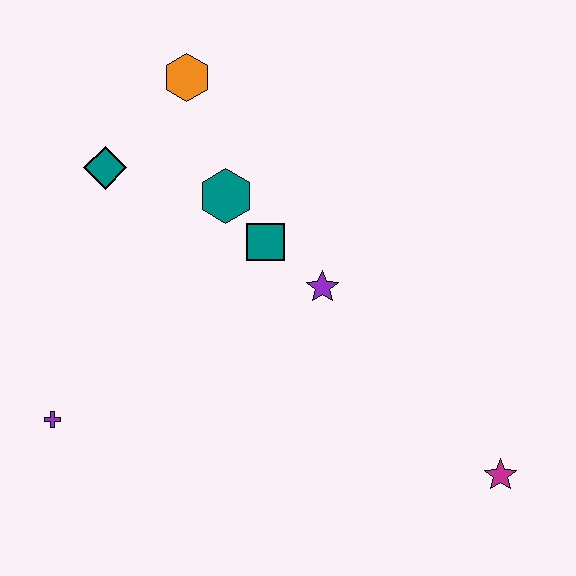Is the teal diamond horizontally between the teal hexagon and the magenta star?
No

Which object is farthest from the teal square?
The magenta star is farthest from the teal square.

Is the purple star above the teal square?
No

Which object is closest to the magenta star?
The purple star is closest to the magenta star.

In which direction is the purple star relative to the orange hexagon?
The purple star is below the orange hexagon.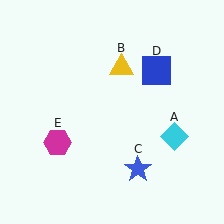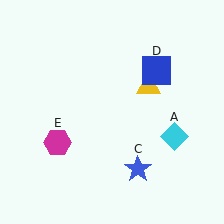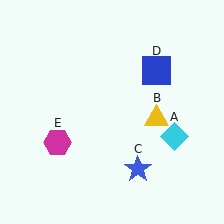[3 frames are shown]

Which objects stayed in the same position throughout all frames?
Cyan diamond (object A) and blue star (object C) and blue square (object D) and magenta hexagon (object E) remained stationary.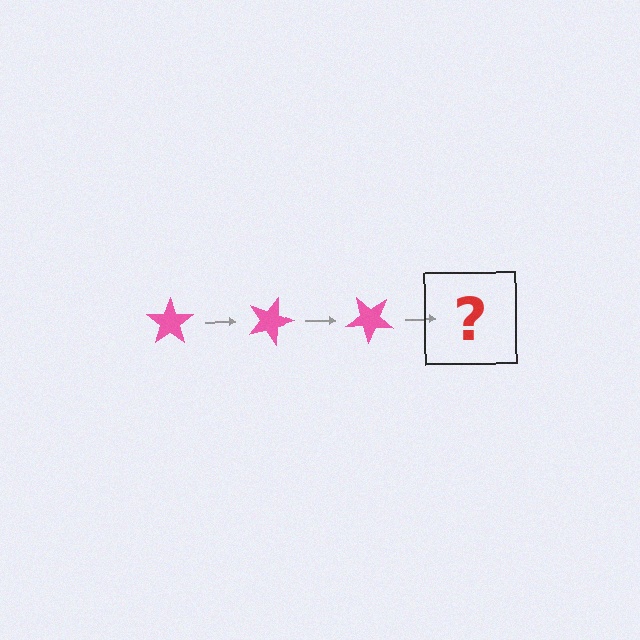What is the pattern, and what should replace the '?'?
The pattern is that the star rotates 20 degrees each step. The '?' should be a pink star rotated 60 degrees.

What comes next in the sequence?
The next element should be a pink star rotated 60 degrees.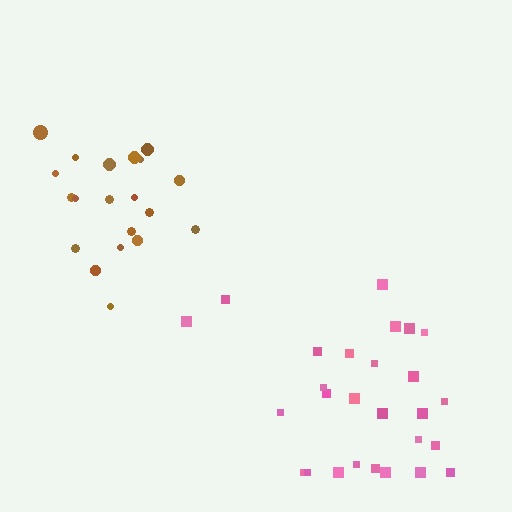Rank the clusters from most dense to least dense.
brown, pink.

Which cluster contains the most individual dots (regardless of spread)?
Pink (27).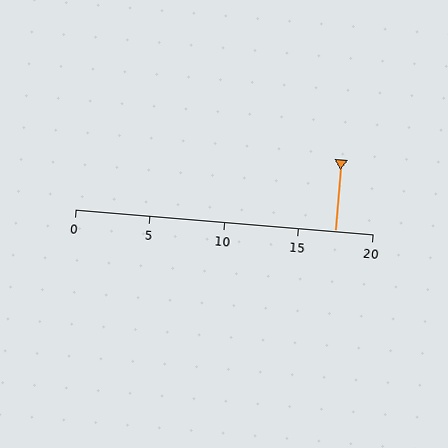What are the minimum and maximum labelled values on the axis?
The axis runs from 0 to 20.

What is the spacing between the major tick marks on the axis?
The major ticks are spaced 5 apart.